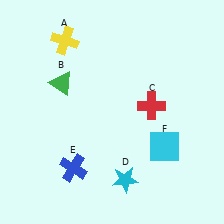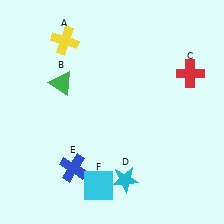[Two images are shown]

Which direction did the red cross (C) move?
The red cross (C) moved right.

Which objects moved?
The objects that moved are: the red cross (C), the cyan square (F).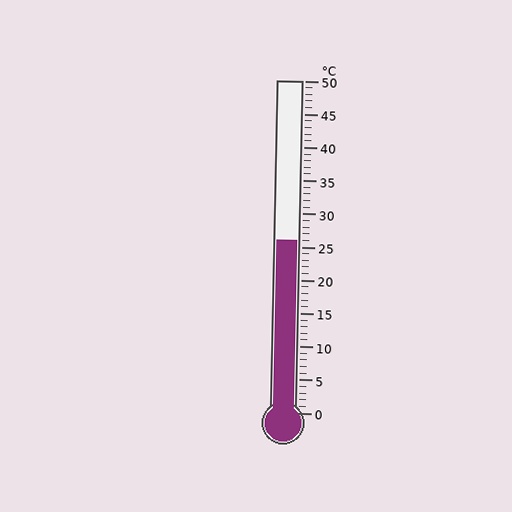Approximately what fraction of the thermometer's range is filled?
The thermometer is filled to approximately 50% of its range.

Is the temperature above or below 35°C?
The temperature is below 35°C.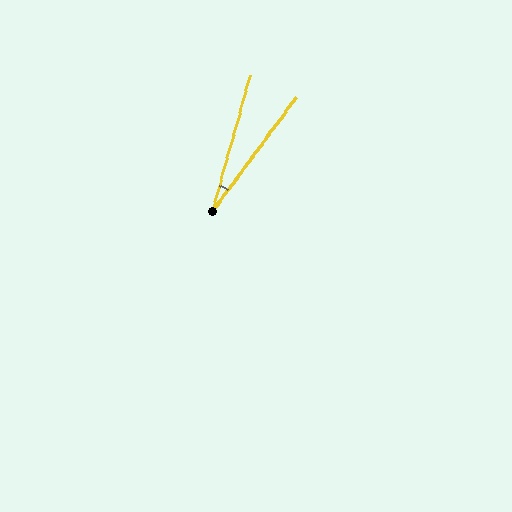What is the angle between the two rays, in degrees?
Approximately 21 degrees.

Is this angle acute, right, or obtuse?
It is acute.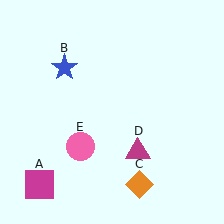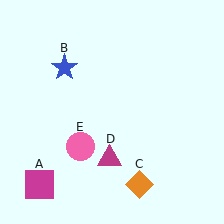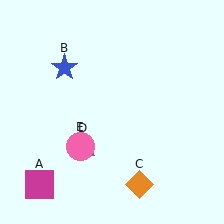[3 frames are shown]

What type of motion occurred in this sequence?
The magenta triangle (object D) rotated clockwise around the center of the scene.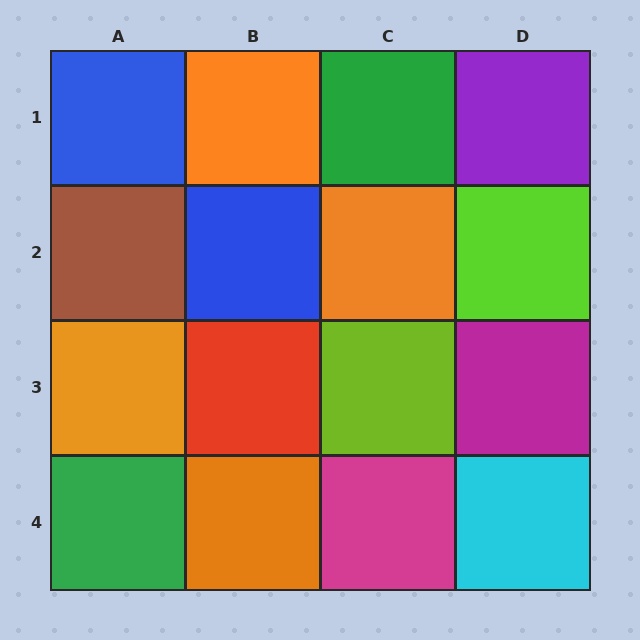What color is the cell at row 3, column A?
Orange.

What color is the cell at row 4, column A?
Green.